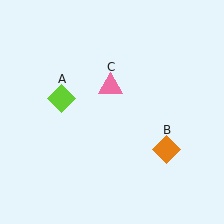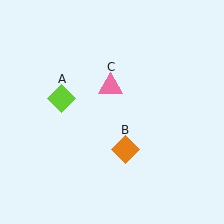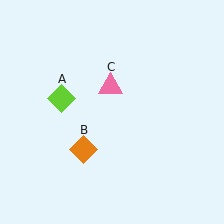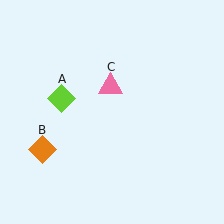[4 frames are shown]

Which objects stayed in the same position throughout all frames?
Lime diamond (object A) and pink triangle (object C) remained stationary.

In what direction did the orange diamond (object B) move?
The orange diamond (object B) moved left.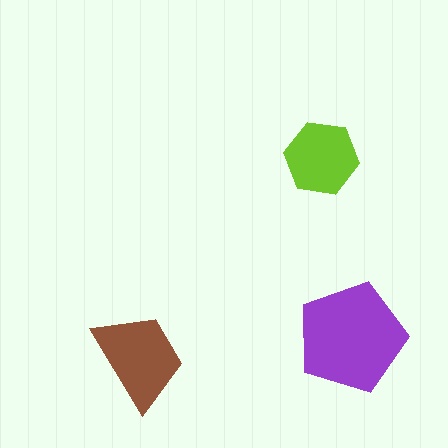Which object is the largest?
The purple pentagon.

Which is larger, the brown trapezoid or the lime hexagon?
The brown trapezoid.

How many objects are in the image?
There are 3 objects in the image.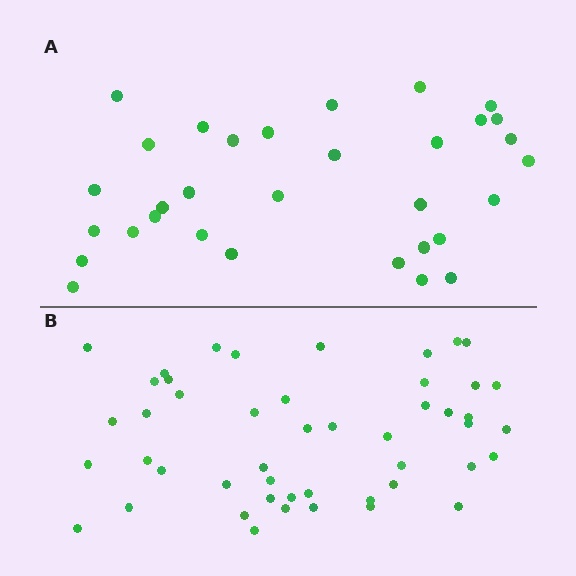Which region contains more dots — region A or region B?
Region B (the bottom region) has more dots.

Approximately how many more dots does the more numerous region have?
Region B has approximately 15 more dots than region A.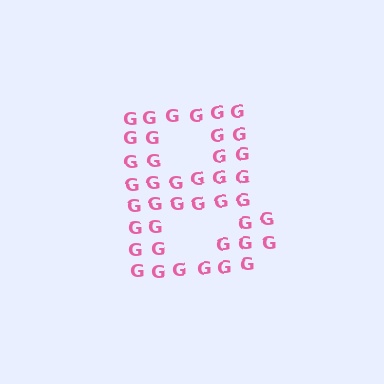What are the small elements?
The small elements are letter G's.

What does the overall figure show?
The overall figure shows the letter B.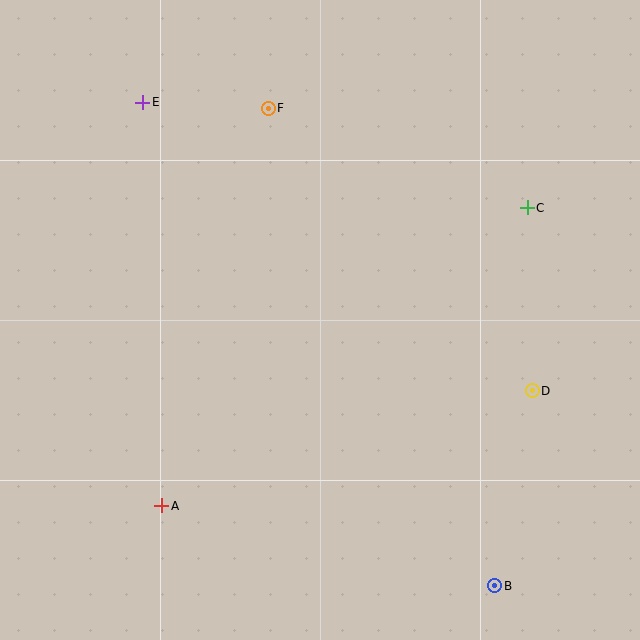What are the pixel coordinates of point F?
Point F is at (268, 108).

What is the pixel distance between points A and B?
The distance between A and B is 343 pixels.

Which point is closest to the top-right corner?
Point C is closest to the top-right corner.